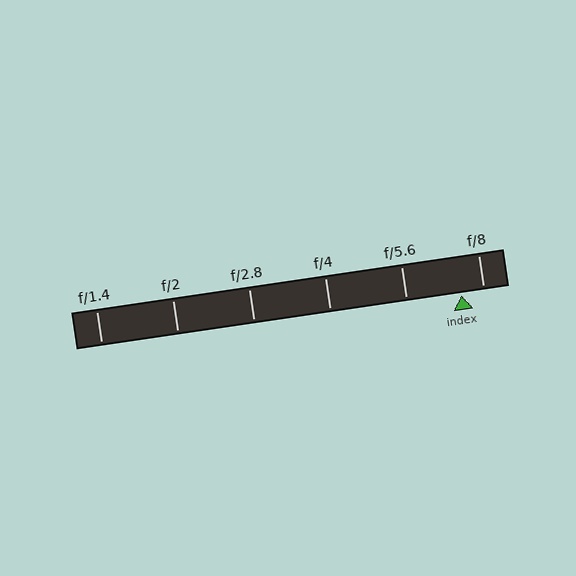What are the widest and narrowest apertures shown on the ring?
The widest aperture shown is f/1.4 and the narrowest is f/8.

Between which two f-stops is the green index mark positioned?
The index mark is between f/5.6 and f/8.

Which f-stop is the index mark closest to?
The index mark is closest to f/8.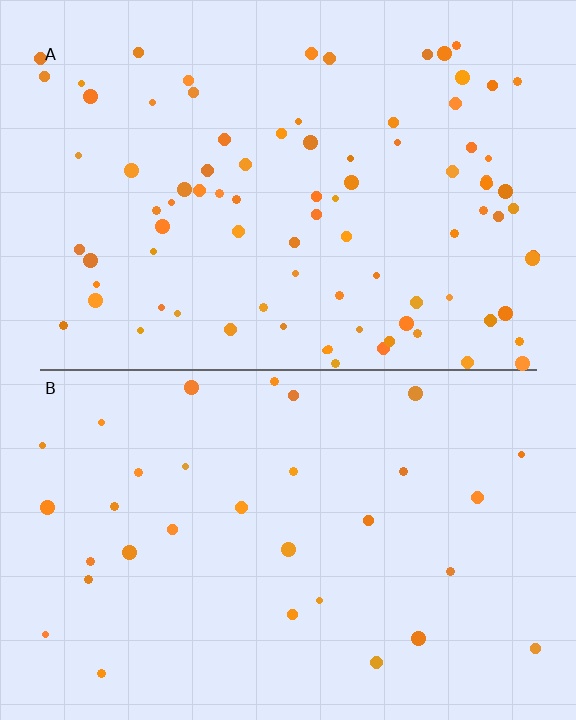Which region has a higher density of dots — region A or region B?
A (the top).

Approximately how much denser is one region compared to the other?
Approximately 2.7× — region A over region B.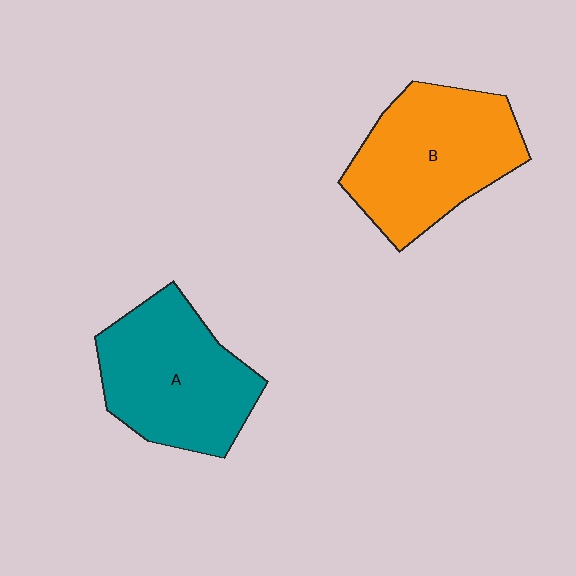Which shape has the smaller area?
Shape A (teal).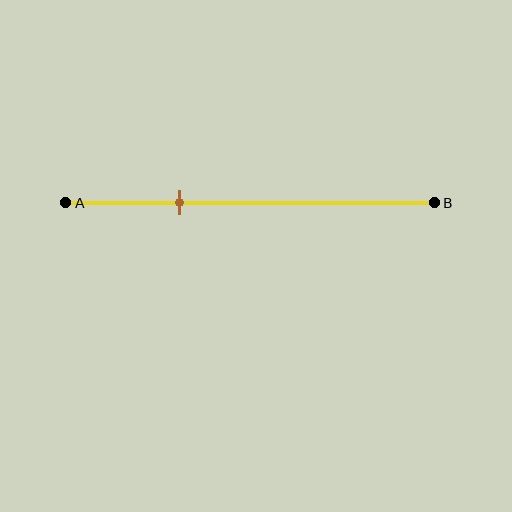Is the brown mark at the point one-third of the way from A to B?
Yes, the mark is approximately at the one-third point.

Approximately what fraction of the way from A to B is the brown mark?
The brown mark is approximately 30% of the way from A to B.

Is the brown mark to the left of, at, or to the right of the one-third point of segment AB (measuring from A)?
The brown mark is approximately at the one-third point of segment AB.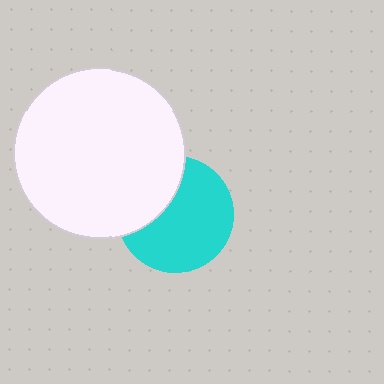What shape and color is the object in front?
The object in front is a white circle.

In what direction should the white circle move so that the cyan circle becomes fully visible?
The white circle should move toward the upper-left. That is the shortest direction to clear the overlap and leave the cyan circle fully visible.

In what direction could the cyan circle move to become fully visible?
The cyan circle could move toward the lower-right. That would shift it out from behind the white circle entirely.